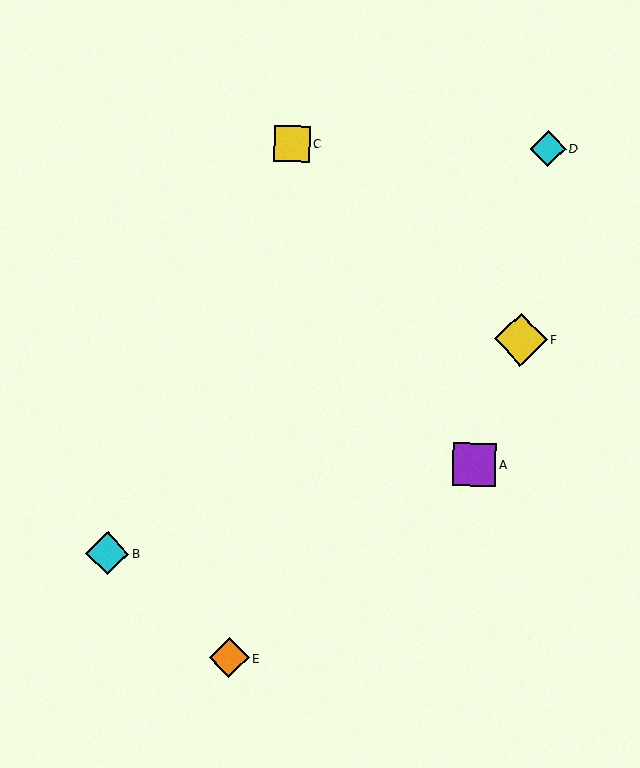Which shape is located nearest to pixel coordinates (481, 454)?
The purple square (labeled A) at (474, 464) is nearest to that location.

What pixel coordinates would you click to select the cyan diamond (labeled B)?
Click at (107, 553) to select the cyan diamond B.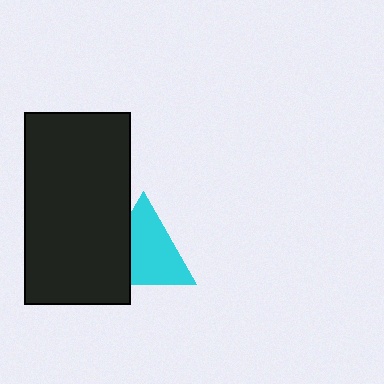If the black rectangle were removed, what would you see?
You would see the complete cyan triangle.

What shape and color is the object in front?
The object in front is a black rectangle.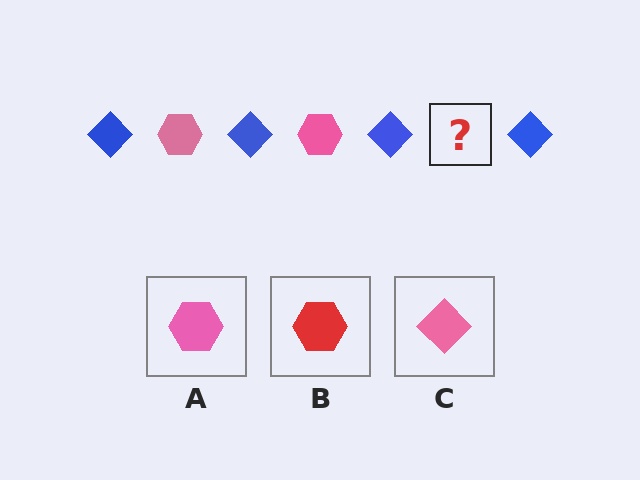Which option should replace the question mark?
Option A.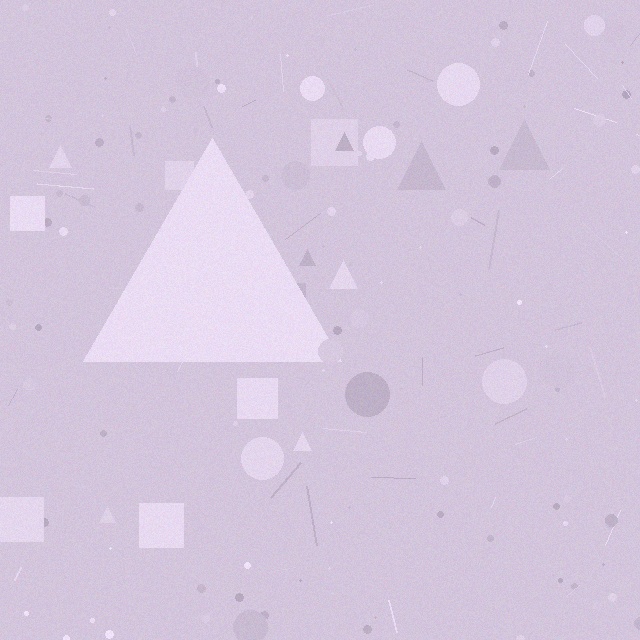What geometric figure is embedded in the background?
A triangle is embedded in the background.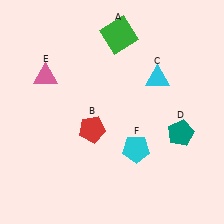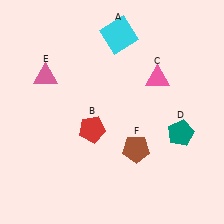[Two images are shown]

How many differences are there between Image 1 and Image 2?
There are 3 differences between the two images.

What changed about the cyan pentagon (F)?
In Image 1, F is cyan. In Image 2, it changed to brown.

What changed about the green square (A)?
In Image 1, A is green. In Image 2, it changed to cyan.